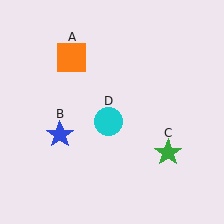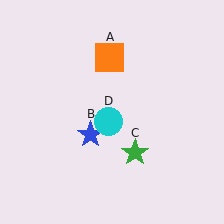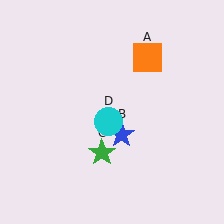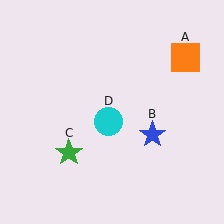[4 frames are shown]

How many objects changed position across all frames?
3 objects changed position: orange square (object A), blue star (object B), green star (object C).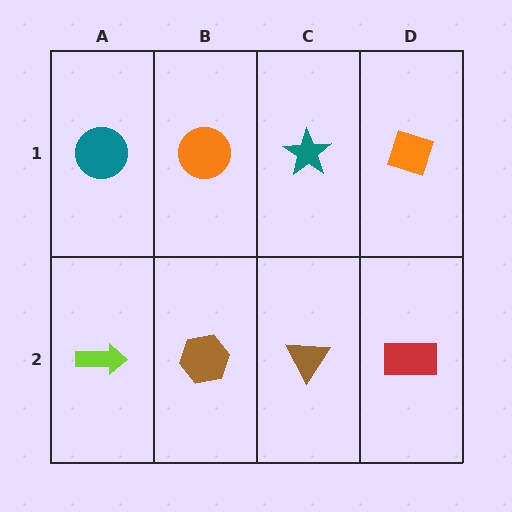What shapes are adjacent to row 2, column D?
An orange diamond (row 1, column D), a brown triangle (row 2, column C).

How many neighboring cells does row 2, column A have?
2.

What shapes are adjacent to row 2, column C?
A teal star (row 1, column C), a brown hexagon (row 2, column B), a red rectangle (row 2, column D).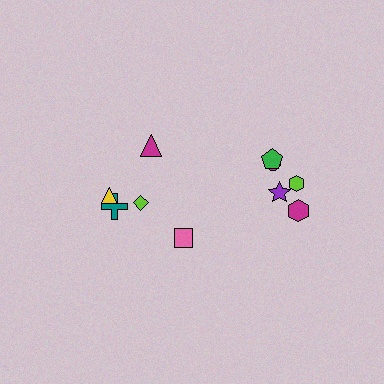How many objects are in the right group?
There are 6 objects.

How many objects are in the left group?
There are 4 objects.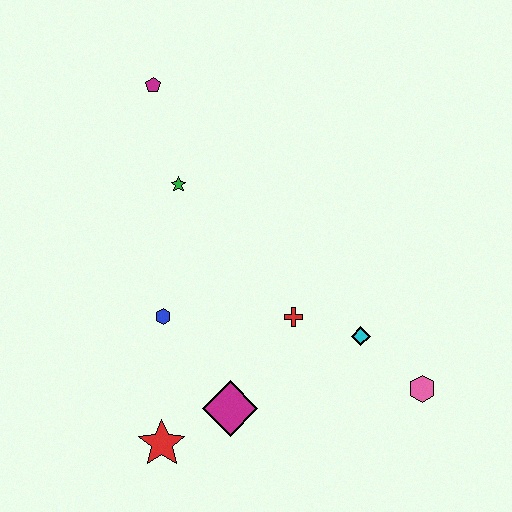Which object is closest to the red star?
The magenta diamond is closest to the red star.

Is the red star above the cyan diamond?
No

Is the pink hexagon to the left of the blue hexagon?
No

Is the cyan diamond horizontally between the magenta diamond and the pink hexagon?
Yes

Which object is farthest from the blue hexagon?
The pink hexagon is farthest from the blue hexagon.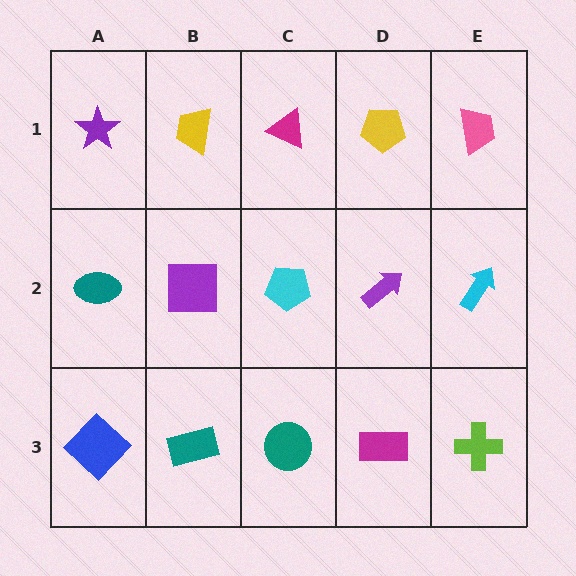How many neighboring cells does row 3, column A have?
2.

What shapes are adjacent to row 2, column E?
A pink trapezoid (row 1, column E), a lime cross (row 3, column E), a purple arrow (row 2, column D).